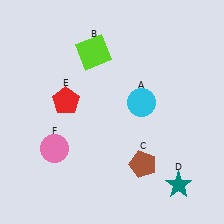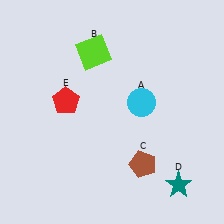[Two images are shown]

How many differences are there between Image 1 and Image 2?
There is 1 difference between the two images.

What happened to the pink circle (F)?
The pink circle (F) was removed in Image 2. It was in the bottom-left area of Image 1.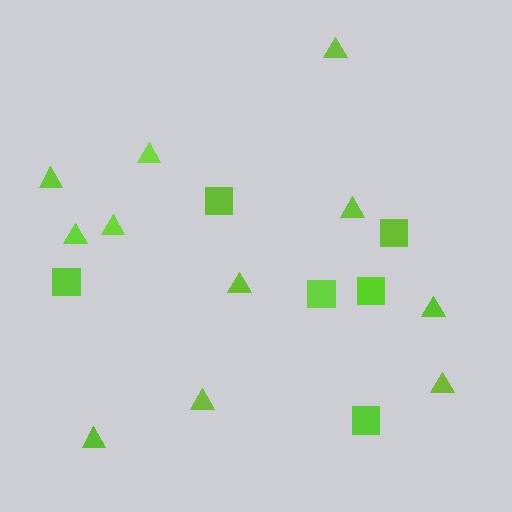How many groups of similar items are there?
There are 2 groups: one group of triangles (11) and one group of squares (6).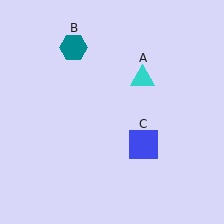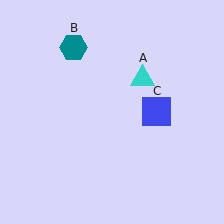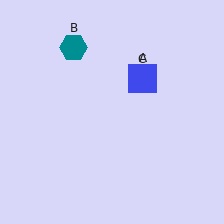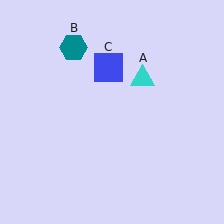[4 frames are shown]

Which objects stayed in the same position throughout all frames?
Cyan triangle (object A) and teal hexagon (object B) remained stationary.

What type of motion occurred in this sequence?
The blue square (object C) rotated counterclockwise around the center of the scene.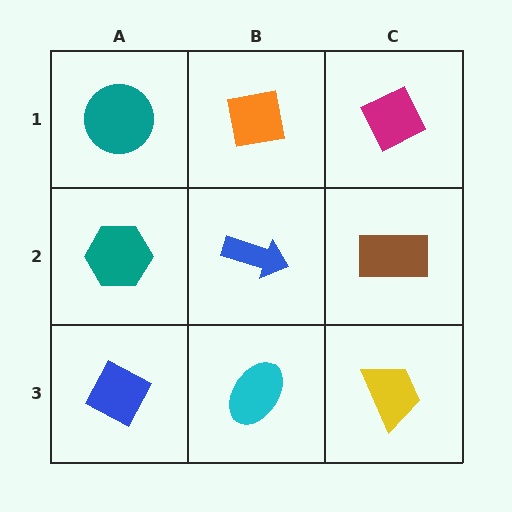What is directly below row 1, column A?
A teal hexagon.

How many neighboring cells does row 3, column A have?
2.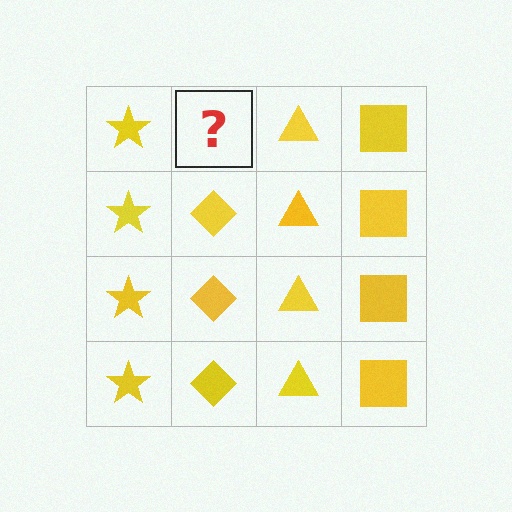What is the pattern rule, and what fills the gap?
The rule is that each column has a consistent shape. The gap should be filled with a yellow diamond.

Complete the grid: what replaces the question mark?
The question mark should be replaced with a yellow diamond.